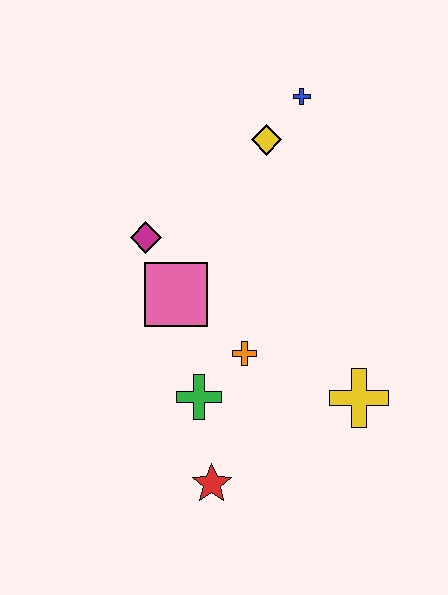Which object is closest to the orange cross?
The green cross is closest to the orange cross.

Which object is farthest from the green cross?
The blue cross is farthest from the green cross.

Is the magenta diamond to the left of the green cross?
Yes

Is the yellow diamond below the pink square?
No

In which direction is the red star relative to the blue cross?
The red star is below the blue cross.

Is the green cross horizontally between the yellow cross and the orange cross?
No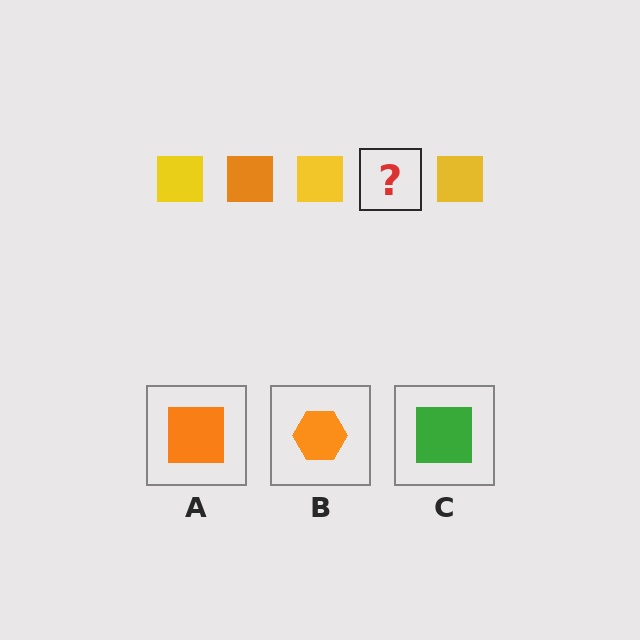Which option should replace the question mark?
Option A.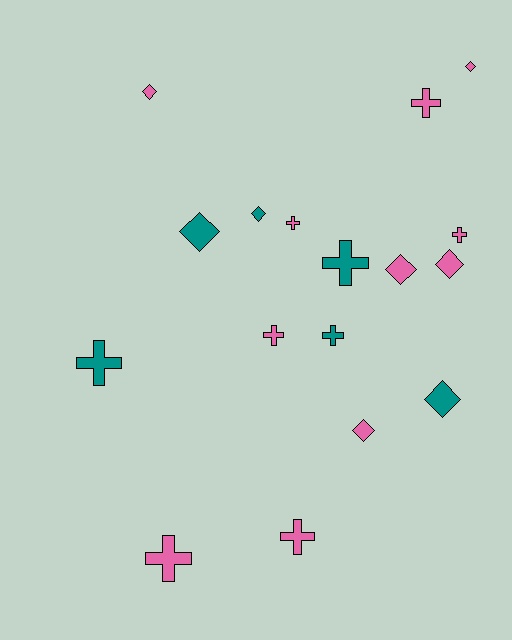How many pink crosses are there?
There are 6 pink crosses.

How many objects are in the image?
There are 17 objects.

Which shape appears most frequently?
Cross, with 9 objects.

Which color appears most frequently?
Pink, with 11 objects.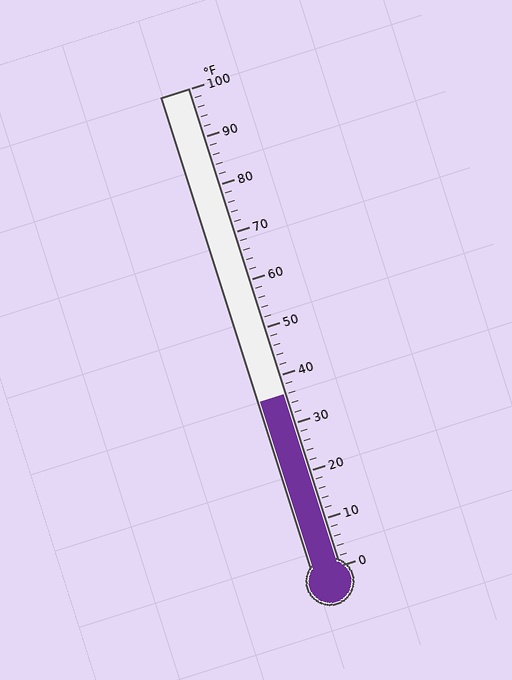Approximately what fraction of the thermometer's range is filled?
The thermometer is filled to approximately 35% of its range.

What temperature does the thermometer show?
The thermometer shows approximately 36°F.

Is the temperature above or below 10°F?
The temperature is above 10°F.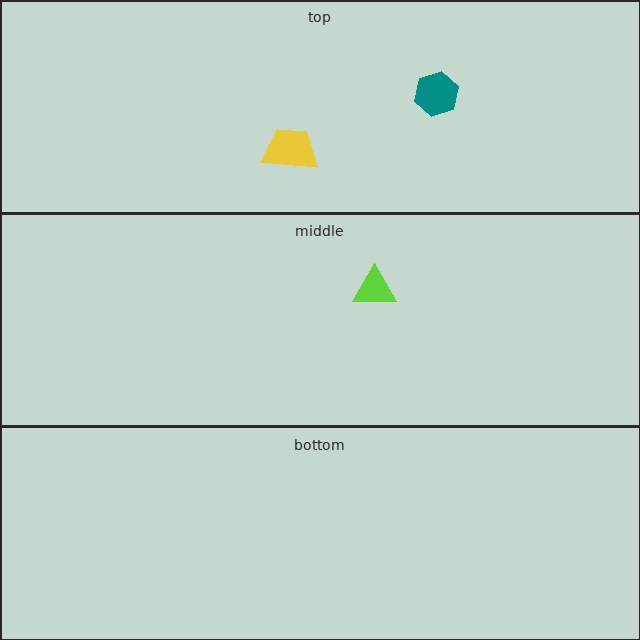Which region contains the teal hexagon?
The top region.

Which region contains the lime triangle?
The middle region.